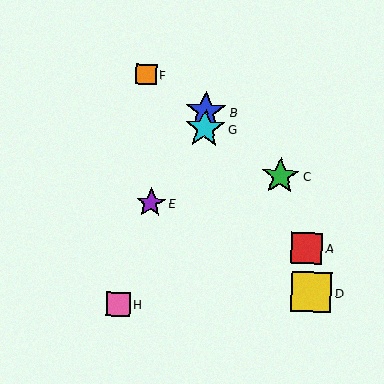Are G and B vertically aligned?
Yes, both are at x≈205.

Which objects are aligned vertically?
Objects B, G are aligned vertically.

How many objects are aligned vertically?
2 objects (B, G) are aligned vertically.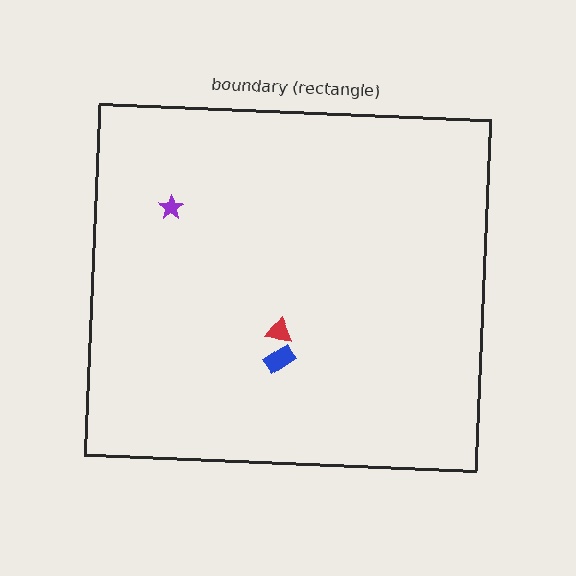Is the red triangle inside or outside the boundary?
Inside.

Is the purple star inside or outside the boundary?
Inside.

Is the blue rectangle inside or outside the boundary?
Inside.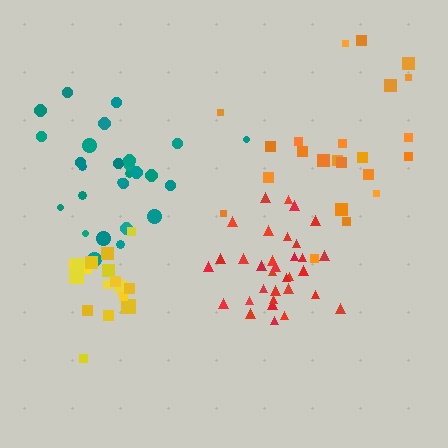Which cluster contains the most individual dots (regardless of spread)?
Red (33).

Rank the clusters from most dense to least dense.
red, yellow, teal, orange.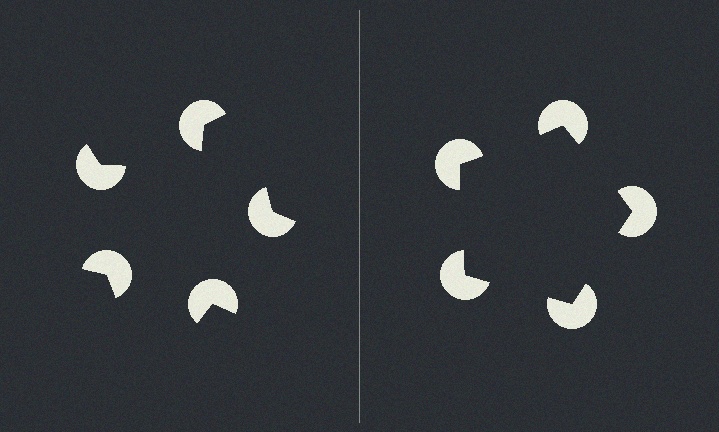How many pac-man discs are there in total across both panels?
10 — 5 on each side.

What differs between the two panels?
The pac-man discs are positioned identically on both sides; only the wedge orientations differ. On the right they align to a pentagon; on the left they are misaligned.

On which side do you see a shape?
An illusory pentagon appears on the right side. On the left side the wedge cuts are rotated, so no coherent shape forms.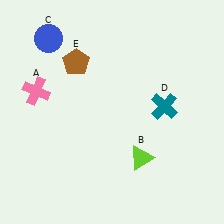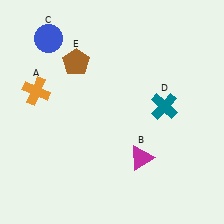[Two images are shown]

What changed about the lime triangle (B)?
In Image 1, B is lime. In Image 2, it changed to magenta.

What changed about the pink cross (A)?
In Image 1, A is pink. In Image 2, it changed to orange.